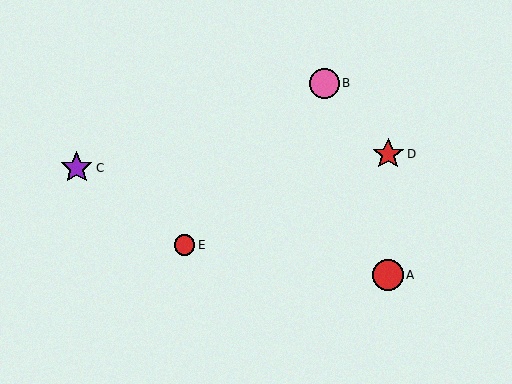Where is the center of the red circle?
The center of the red circle is at (388, 275).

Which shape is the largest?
The purple star (labeled C) is the largest.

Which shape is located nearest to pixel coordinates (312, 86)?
The pink circle (labeled B) at (324, 83) is nearest to that location.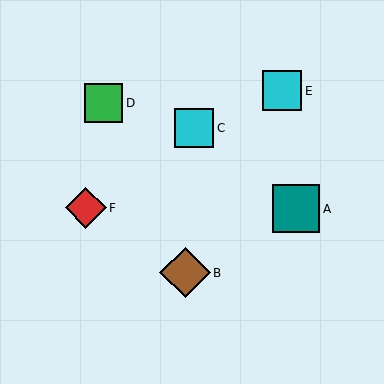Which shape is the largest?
The brown diamond (labeled B) is the largest.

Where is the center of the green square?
The center of the green square is at (104, 103).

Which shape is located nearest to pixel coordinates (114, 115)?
The green square (labeled D) at (104, 103) is nearest to that location.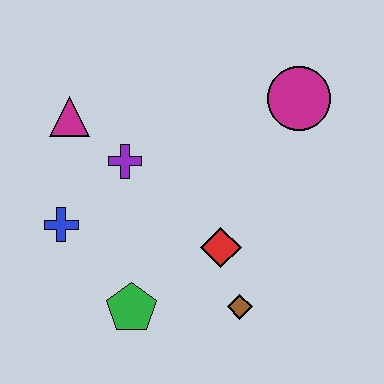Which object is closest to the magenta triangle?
The purple cross is closest to the magenta triangle.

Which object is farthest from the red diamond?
The magenta triangle is farthest from the red diamond.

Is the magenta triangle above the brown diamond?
Yes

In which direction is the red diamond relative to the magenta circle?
The red diamond is below the magenta circle.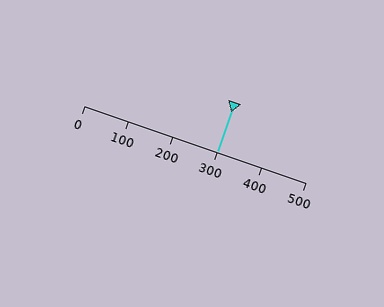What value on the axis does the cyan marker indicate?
The marker indicates approximately 300.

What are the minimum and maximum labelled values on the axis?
The axis runs from 0 to 500.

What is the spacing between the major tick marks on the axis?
The major ticks are spaced 100 apart.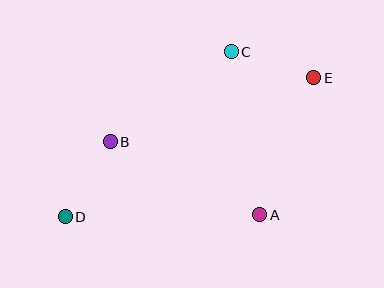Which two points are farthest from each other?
Points D and E are farthest from each other.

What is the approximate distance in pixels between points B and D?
The distance between B and D is approximately 88 pixels.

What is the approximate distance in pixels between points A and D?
The distance between A and D is approximately 194 pixels.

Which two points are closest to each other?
Points C and E are closest to each other.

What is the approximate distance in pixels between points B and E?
The distance between B and E is approximately 213 pixels.